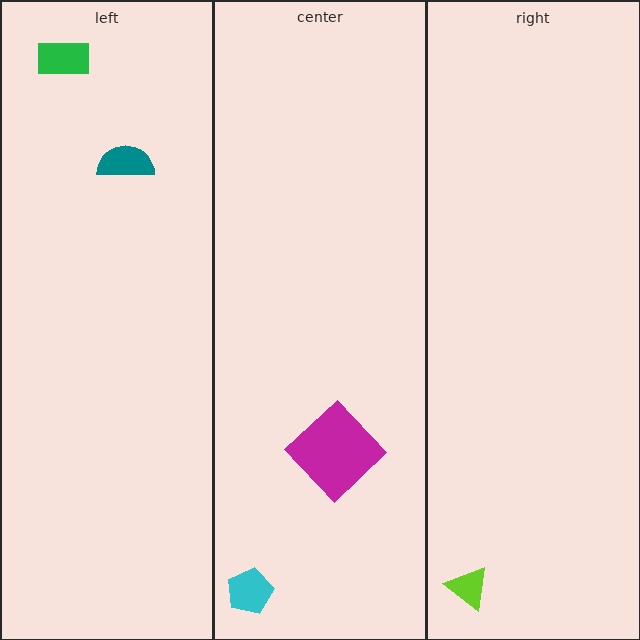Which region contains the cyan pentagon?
The center region.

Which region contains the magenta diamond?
The center region.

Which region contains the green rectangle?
The left region.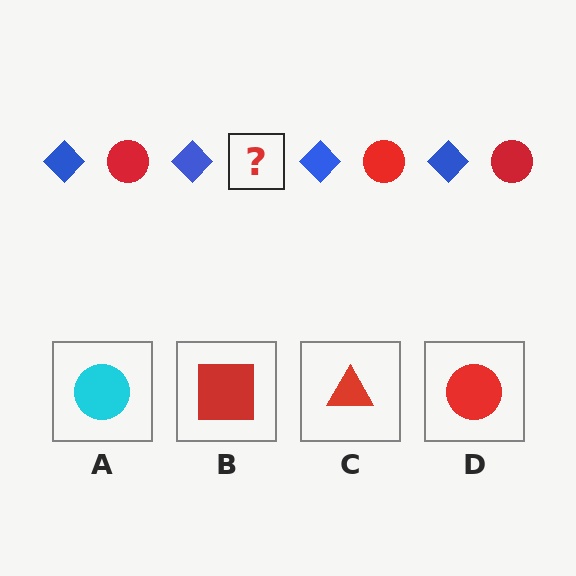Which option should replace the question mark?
Option D.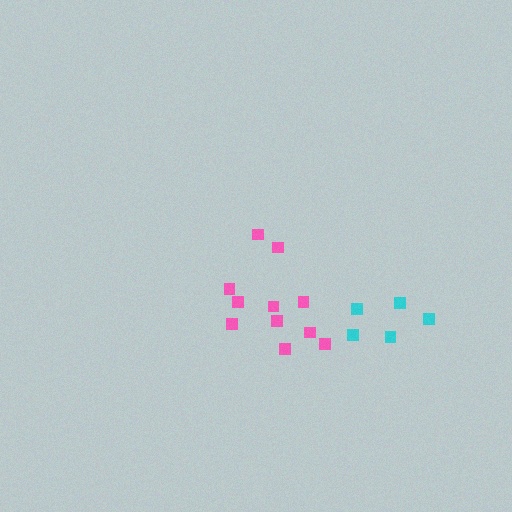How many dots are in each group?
Group 1: 5 dots, Group 2: 11 dots (16 total).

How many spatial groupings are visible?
There are 2 spatial groupings.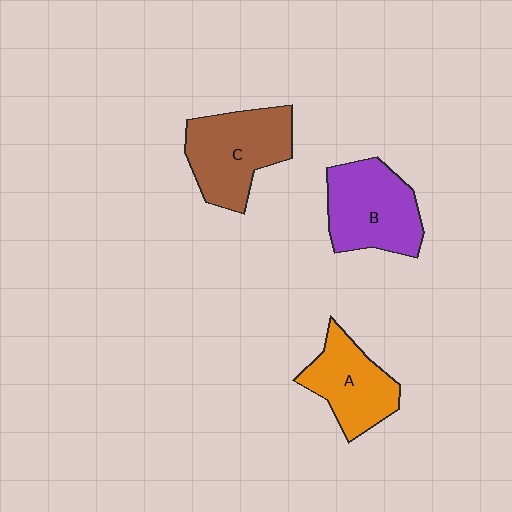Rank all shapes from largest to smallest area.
From largest to smallest: C (brown), B (purple), A (orange).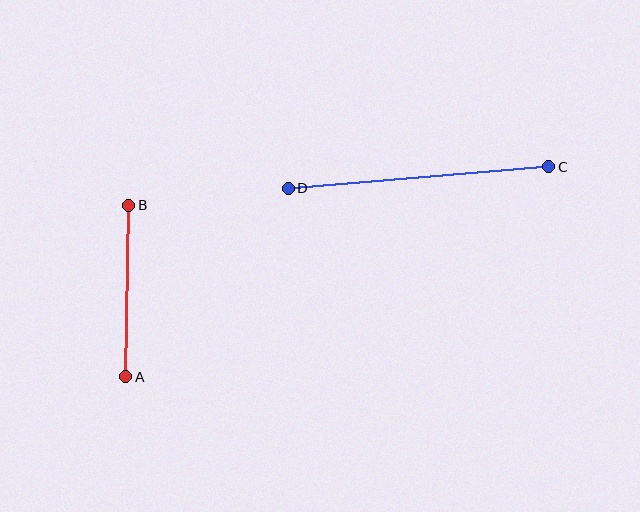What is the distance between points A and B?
The distance is approximately 172 pixels.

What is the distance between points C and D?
The distance is approximately 261 pixels.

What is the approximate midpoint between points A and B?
The midpoint is at approximately (127, 291) pixels.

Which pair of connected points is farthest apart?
Points C and D are farthest apart.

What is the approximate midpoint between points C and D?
The midpoint is at approximately (419, 177) pixels.